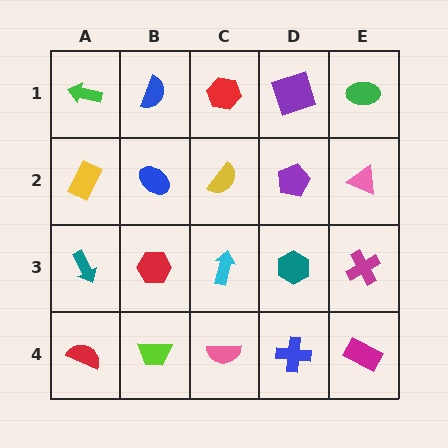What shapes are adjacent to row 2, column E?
A green ellipse (row 1, column E), a magenta cross (row 3, column E), a purple pentagon (row 2, column D).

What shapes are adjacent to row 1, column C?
A yellow semicircle (row 2, column C), a blue semicircle (row 1, column B), a purple square (row 1, column D).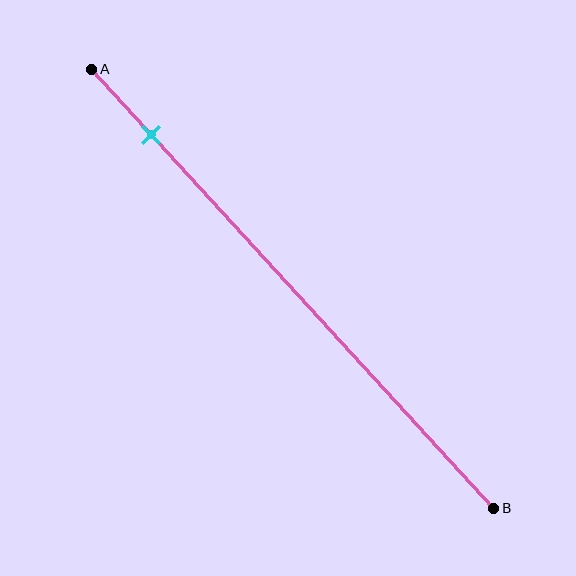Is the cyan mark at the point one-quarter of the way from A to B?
No, the mark is at about 15% from A, not at the 25% one-quarter point.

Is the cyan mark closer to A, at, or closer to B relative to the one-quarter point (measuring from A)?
The cyan mark is closer to point A than the one-quarter point of segment AB.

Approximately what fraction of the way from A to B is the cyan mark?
The cyan mark is approximately 15% of the way from A to B.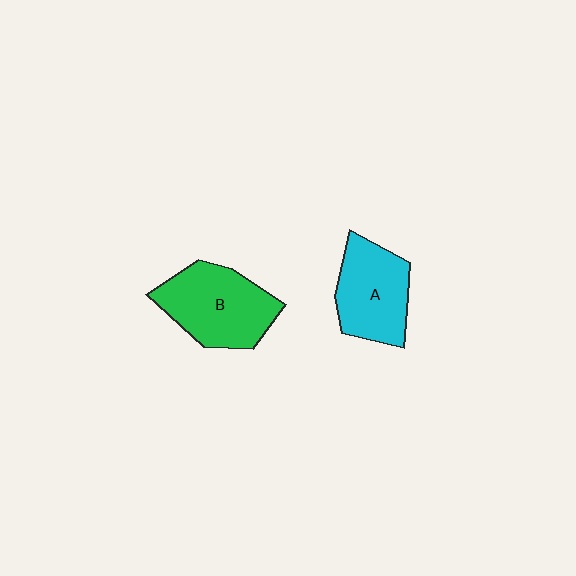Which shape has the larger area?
Shape B (green).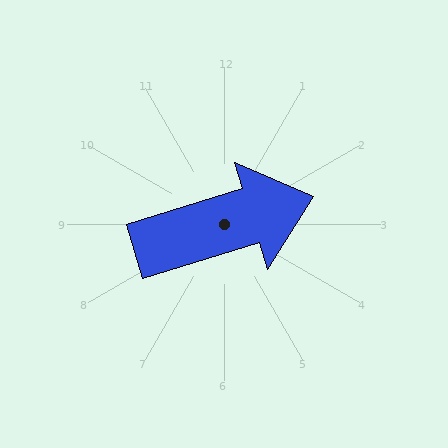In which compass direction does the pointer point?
East.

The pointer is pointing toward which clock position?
Roughly 2 o'clock.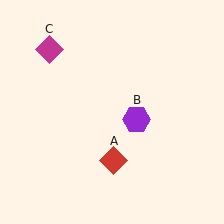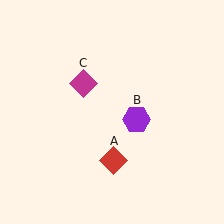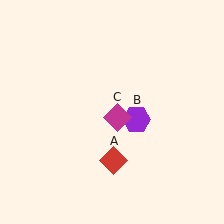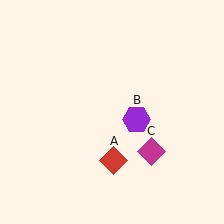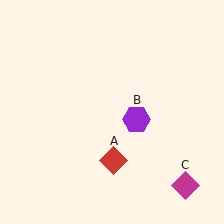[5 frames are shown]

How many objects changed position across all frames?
1 object changed position: magenta diamond (object C).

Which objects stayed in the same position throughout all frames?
Red diamond (object A) and purple hexagon (object B) remained stationary.